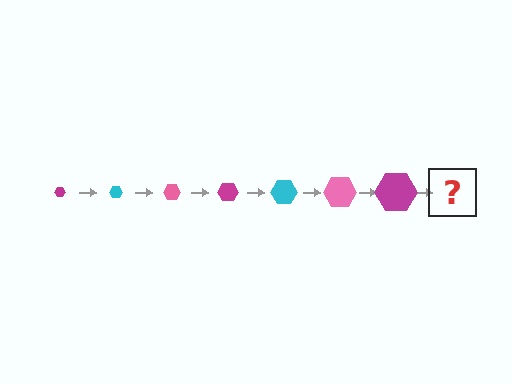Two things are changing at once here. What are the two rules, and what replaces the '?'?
The two rules are that the hexagon grows larger each step and the color cycles through magenta, cyan, and pink. The '?' should be a cyan hexagon, larger than the previous one.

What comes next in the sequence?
The next element should be a cyan hexagon, larger than the previous one.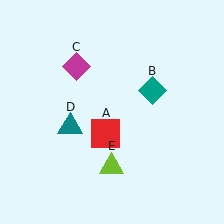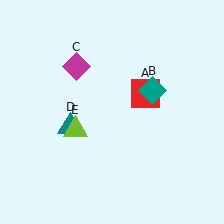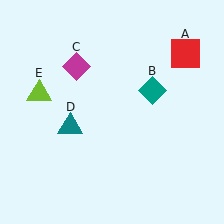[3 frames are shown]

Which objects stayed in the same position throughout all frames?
Teal diamond (object B) and magenta diamond (object C) and teal triangle (object D) remained stationary.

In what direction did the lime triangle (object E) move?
The lime triangle (object E) moved up and to the left.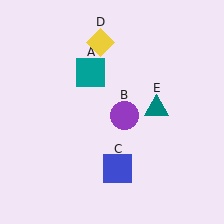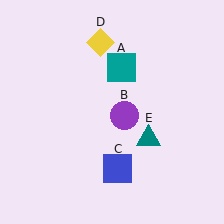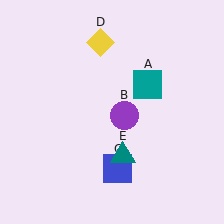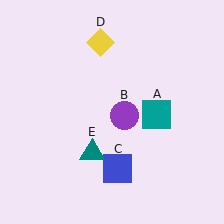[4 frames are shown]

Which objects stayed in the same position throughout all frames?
Purple circle (object B) and blue square (object C) and yellow diamond (object D) remained stationary.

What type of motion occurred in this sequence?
The teal square (object A), teal triangle (object E) rotated clockwise around the center of the scene.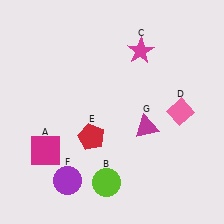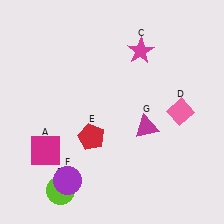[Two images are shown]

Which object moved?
The lime circle (B) moved left.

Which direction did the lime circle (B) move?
The lime circle (B) moved left.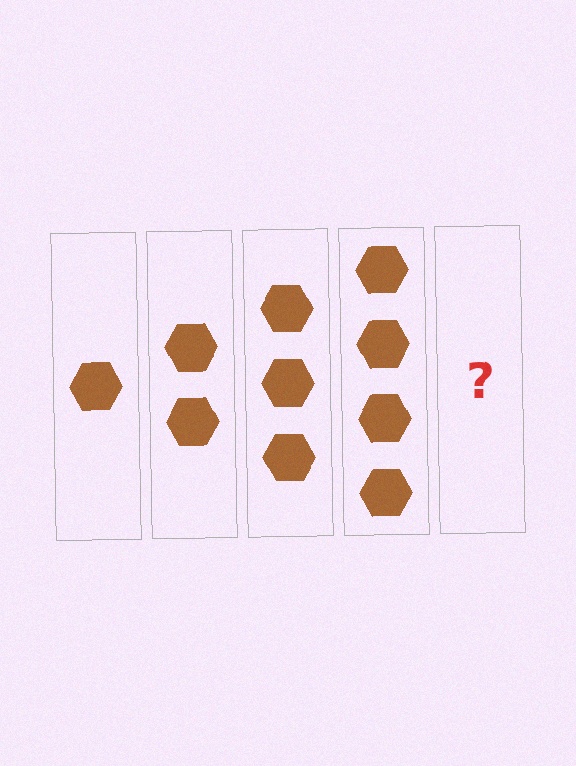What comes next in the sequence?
The next element should be 5 hexagons.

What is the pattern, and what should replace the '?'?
The pattern is that each step adds one more hexagon. The '?' should be 5 hexagons.